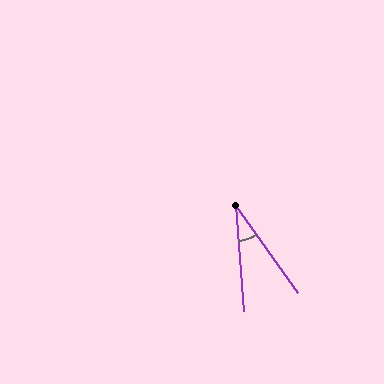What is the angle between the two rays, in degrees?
Approximately 31 degrees.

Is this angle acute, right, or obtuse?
It is acute.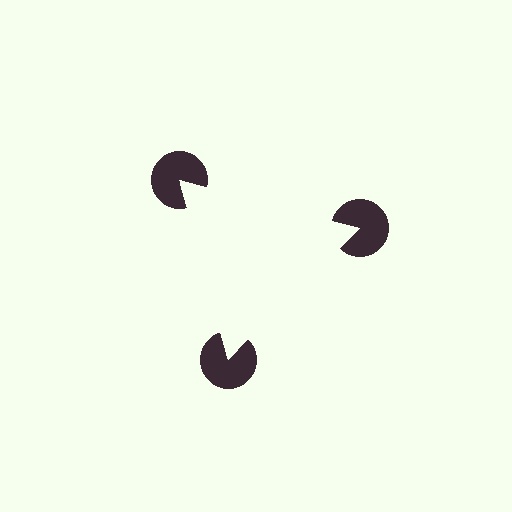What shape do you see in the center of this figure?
An illusory triangle — its edges are inferred from the aligned wedge cuts in the pac-man discs, not physically drawn.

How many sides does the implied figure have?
3 sides.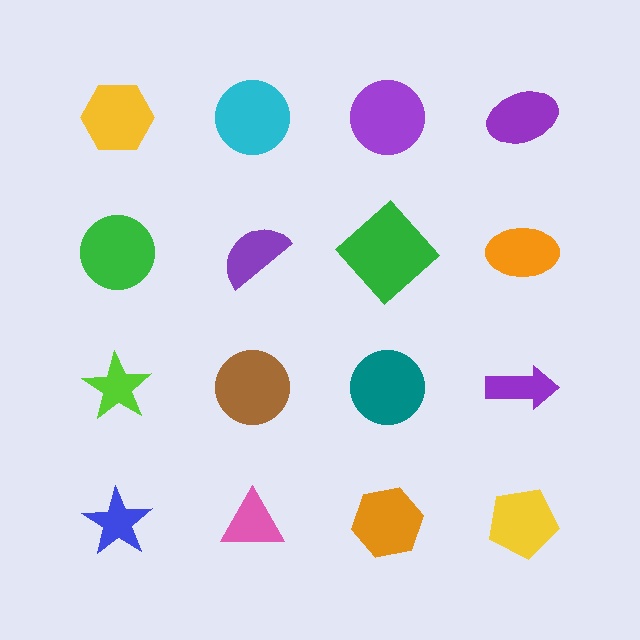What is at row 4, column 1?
A blue star.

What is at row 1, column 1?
A yellow hexagon.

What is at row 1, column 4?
A purple ellipse.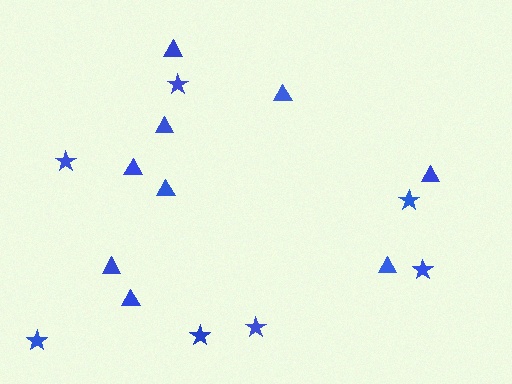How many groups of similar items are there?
There are 2 groups: one group of triangles (9) and one group of stars (7).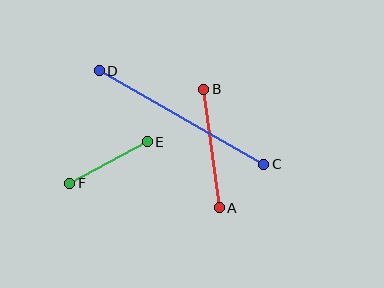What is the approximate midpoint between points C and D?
The midpoint is at approximately (182, 117) pixels.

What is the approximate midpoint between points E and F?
The midpoint is at approximately (108, 162) pixels.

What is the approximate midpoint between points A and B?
The midpoint is at approximately (211, 148) pixels.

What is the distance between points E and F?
The distance is approximately 88 pixels.